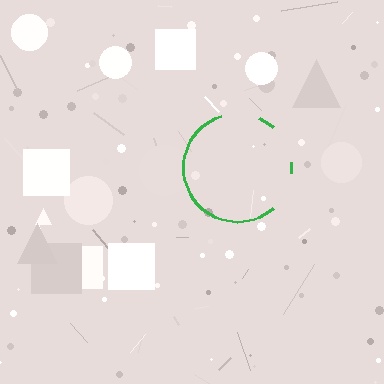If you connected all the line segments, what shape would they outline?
They would outline a circle.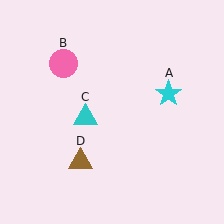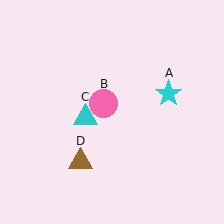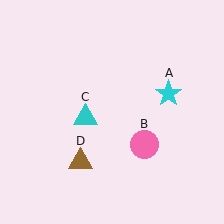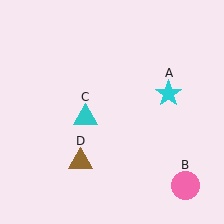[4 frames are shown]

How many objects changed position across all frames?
1 object changed position: pink circle (object B).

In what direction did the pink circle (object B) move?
The pink circle (object B) moved down and to the right.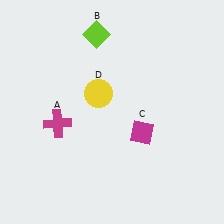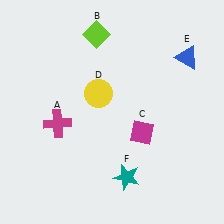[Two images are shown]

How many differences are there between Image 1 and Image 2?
There are 2 differences between the two images.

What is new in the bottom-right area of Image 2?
A teal star (F) was added in the bottom-right area of Image 2.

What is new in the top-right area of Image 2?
A blue triangle (E) was added in the top-right area of Image 2.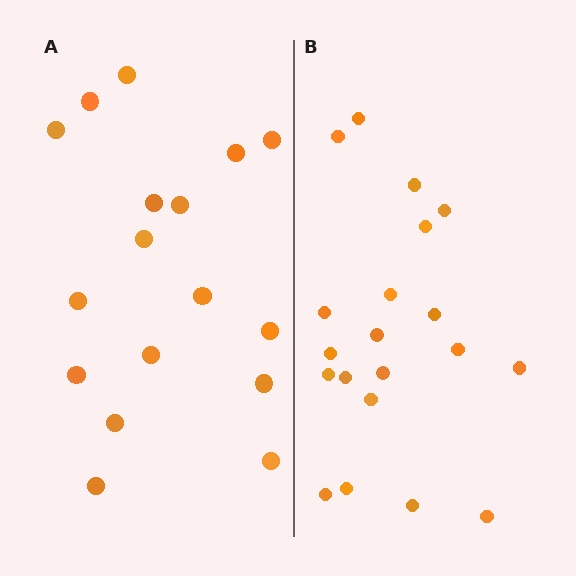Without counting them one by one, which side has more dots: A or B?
Region B (the right region) has more dots.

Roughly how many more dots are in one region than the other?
Region B has just a few more — roughly 2 or 3 more dots than region A.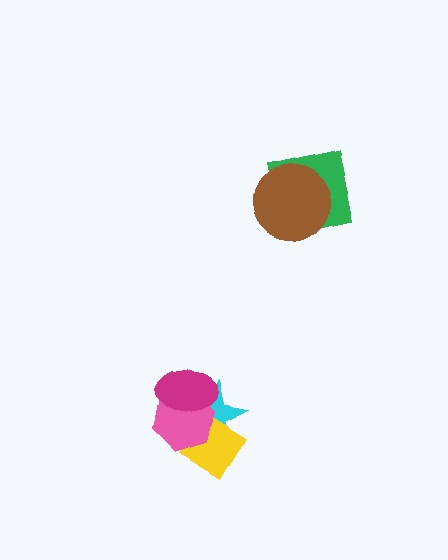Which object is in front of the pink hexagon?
The magenta ellipse is in front of the pink hexagon.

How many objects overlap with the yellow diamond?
2 objects overlap with the yellow diamond.